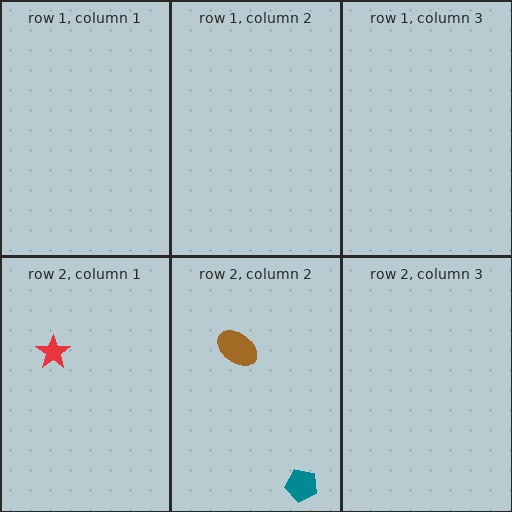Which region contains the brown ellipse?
The row 2, column 2 region.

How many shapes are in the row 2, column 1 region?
1.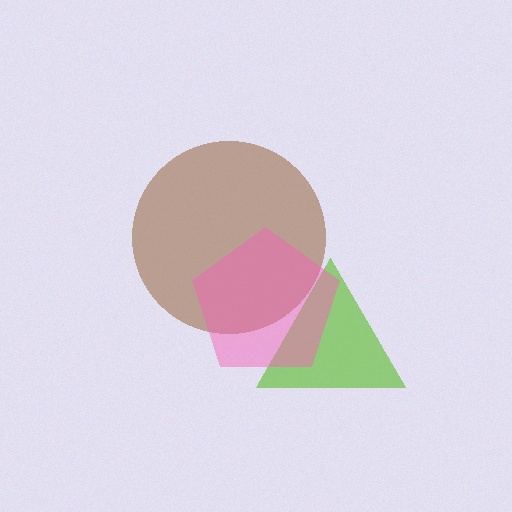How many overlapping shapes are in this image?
There are 3 overlapping shapes in the image.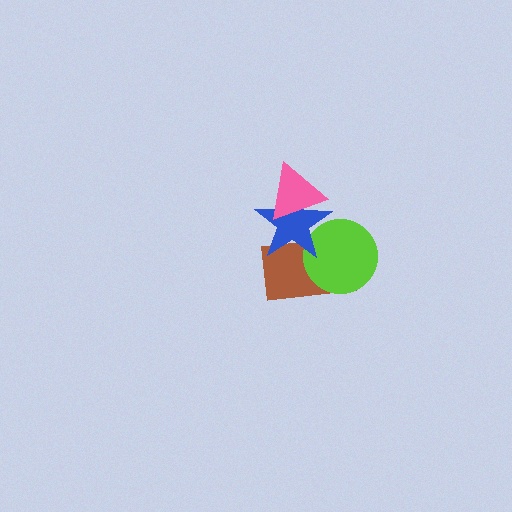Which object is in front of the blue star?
The pink triangle is in front of the blue star.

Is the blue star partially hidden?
Yes, it is partially covered by another shape.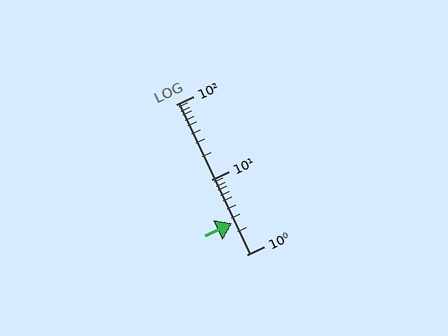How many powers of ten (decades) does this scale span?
The scale spans 2 decades, from 1 to 100.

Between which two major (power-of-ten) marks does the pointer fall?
The pointer is between 1 and 10.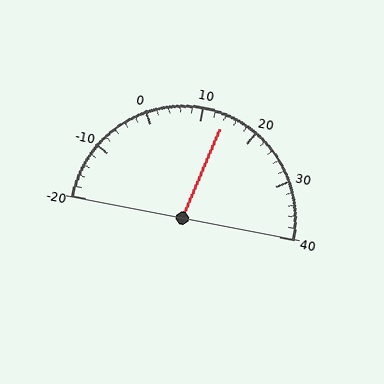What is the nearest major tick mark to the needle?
The nearest major tick mark is 10.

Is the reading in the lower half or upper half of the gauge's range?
The reading is in the upper half of the range (-20 to 40).